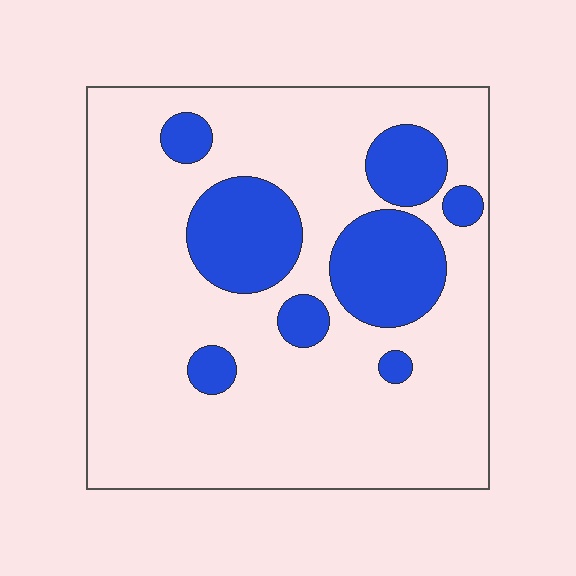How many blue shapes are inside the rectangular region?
8.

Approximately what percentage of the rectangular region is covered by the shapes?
Approximately 20%.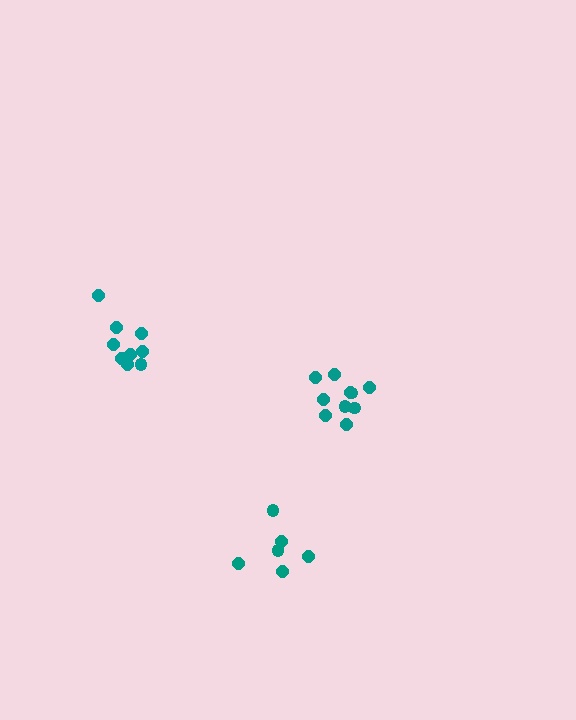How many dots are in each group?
Group 1: 9 dots, Group 2: 6 dots, Group 3: 10 dots (25 total).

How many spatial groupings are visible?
There are 3 spatial groupings.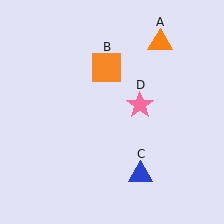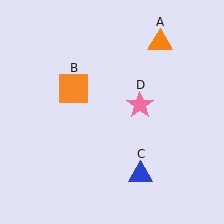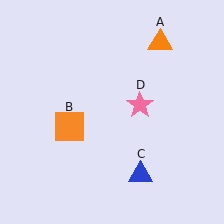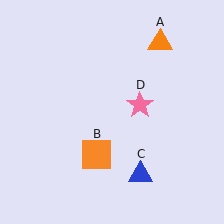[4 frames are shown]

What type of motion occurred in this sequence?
The orange square (object B) rotated counterclockwise around the center of the scene.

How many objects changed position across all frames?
1 object changed position: orange square (object B).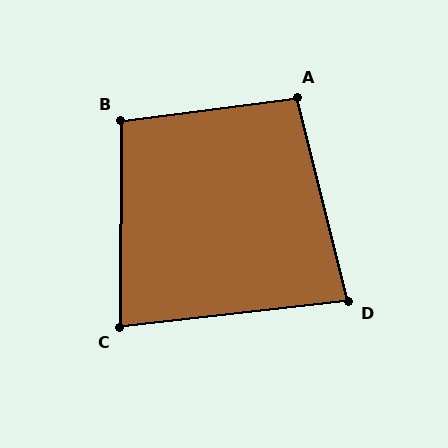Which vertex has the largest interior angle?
B, at approximately 98 degrees.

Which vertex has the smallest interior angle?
D, at approximately 82 degrees.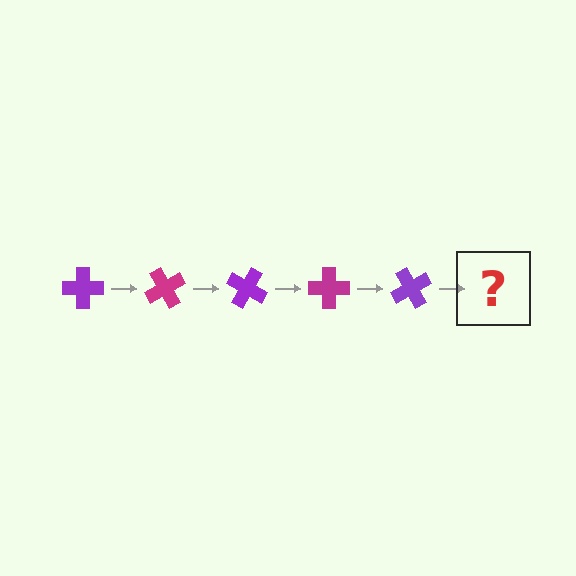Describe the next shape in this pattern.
It should be a magenta cross, rotated 300 degrees from the start.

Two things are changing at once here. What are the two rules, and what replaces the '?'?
The two rules are that it rotates 60 degrees each step and the color cycles through purple and magenta. The '?' should be a magenta cross, rotated 300 degrees from the start.